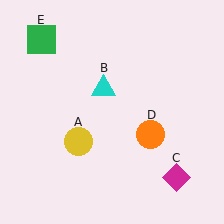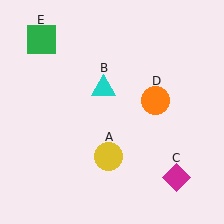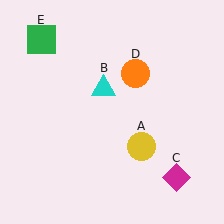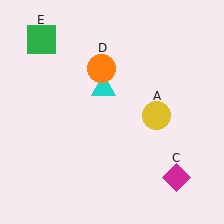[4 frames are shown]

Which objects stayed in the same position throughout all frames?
Cyan triangle (object B) and magenta diamond (object C) and green square (object E) remained stationary.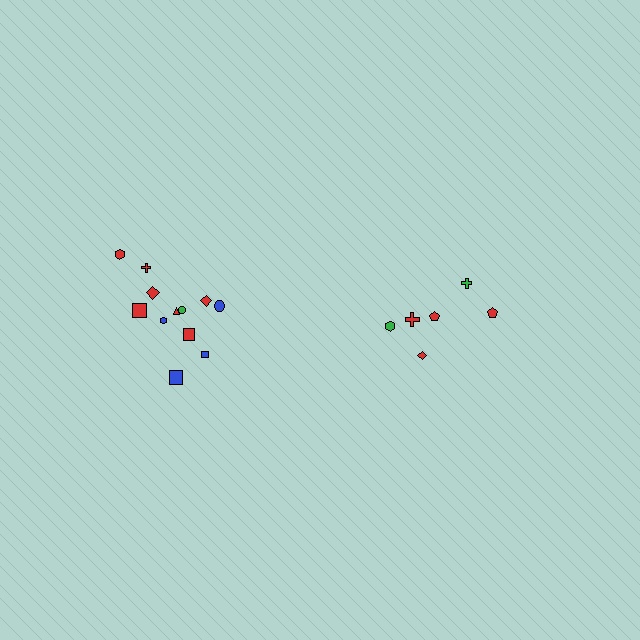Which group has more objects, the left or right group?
The left group.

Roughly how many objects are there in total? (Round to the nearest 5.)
Roughly 20 objects in total.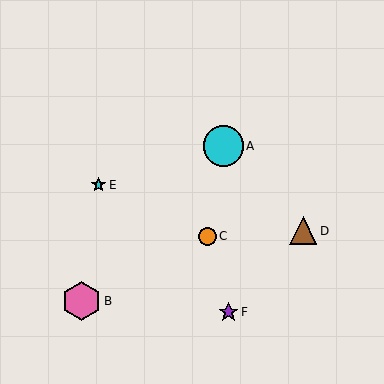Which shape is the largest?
The cyan circle (labeled A) is the largest.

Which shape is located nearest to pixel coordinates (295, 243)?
The brown triangle (labeled D) at (303, 231) is nearest to that location.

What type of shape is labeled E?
Shape E is a cyan star.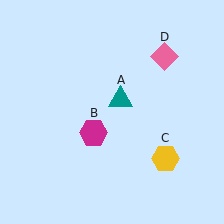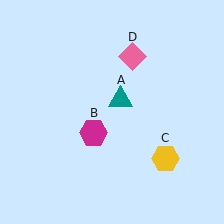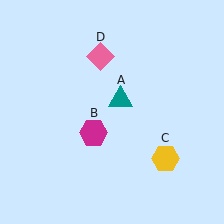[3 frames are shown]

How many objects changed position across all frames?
1 object changed position: pink diamond (object D).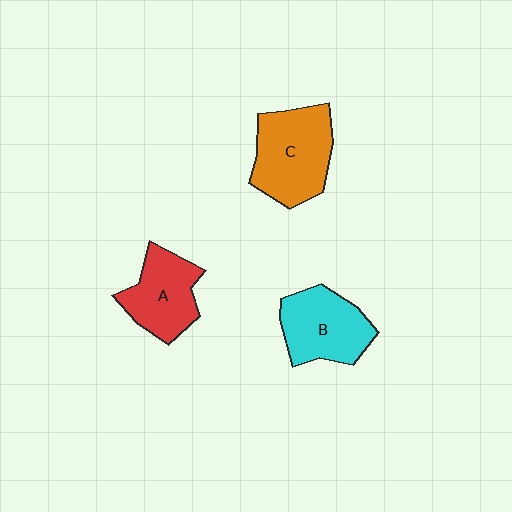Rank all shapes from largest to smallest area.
From largest to smallest: C (orange), B (cyan), A (red).